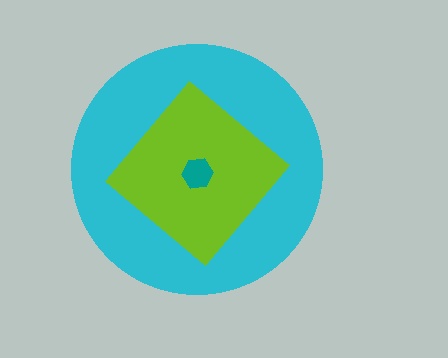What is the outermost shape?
The cyan circle.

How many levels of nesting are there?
3.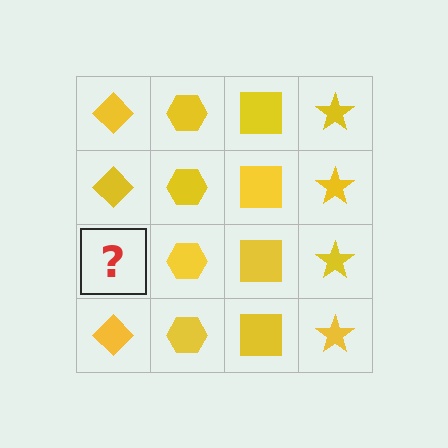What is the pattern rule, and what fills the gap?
The rule is that each column has a consistent shape. The gap should be filled with a yellow diamond.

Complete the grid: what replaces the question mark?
The question mark should be replaced with a yellow diamond.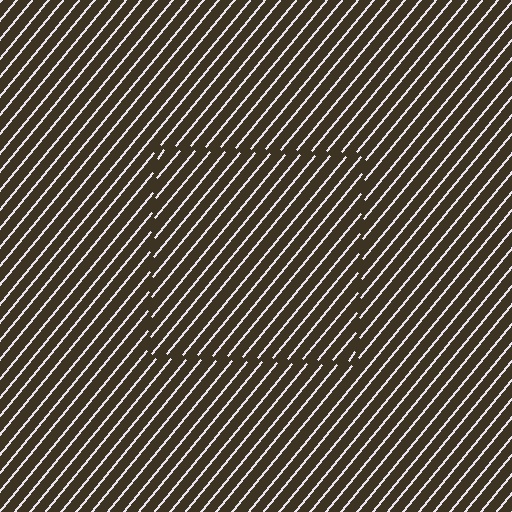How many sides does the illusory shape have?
4 sides — the line-ends trace a square.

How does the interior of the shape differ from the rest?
The interior of the shape contains the same grating, shifted by half a period — the contour is defined by the phase discontinuity where line-ends from the inner and outer gratings abut.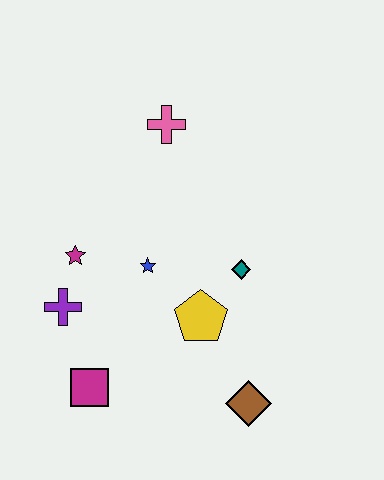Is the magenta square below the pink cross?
Yes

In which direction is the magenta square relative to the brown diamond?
The magenta square is to the left of the brown diamond.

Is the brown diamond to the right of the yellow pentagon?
Yes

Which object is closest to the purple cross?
The magenta star is closest to the purple cross.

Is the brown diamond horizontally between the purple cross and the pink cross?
No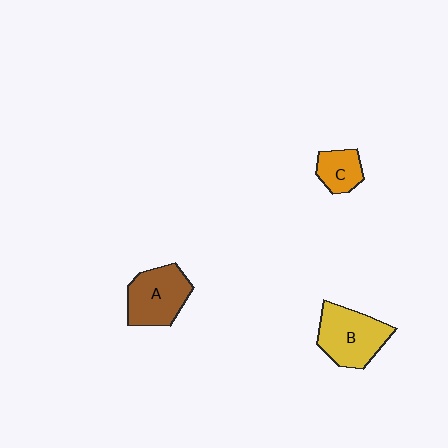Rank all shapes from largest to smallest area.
From largest to smallest: B (yellow), A (brown), C (orange).